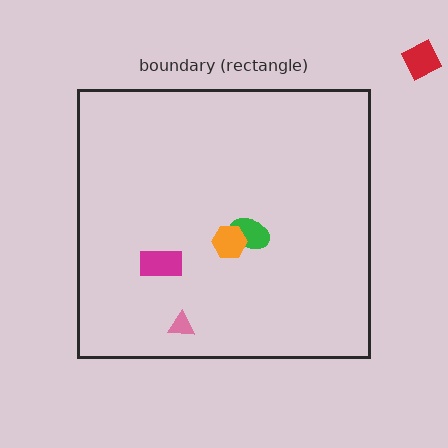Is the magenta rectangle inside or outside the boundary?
Inside.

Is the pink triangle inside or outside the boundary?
Inside.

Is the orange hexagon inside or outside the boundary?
Inside.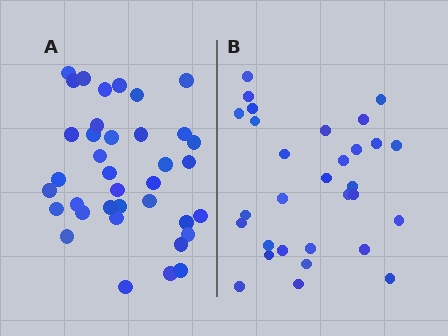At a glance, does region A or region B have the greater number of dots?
Region A (the left region) has more dots.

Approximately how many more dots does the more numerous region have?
Region A has roughly 8 or so more dots than region B.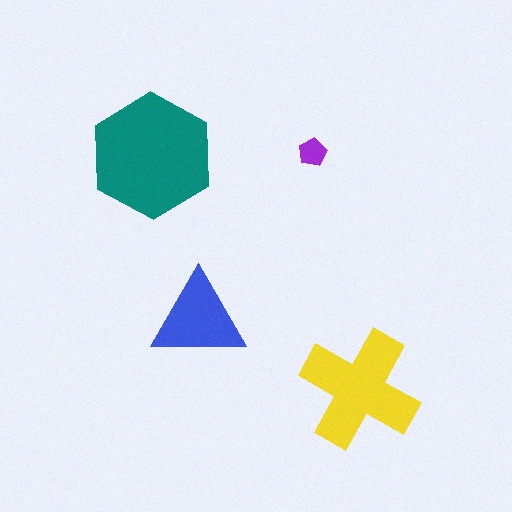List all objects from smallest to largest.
The purple pentagon, the blue triangle, the yellow cross, the teal hexagon.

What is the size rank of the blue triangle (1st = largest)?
3rd.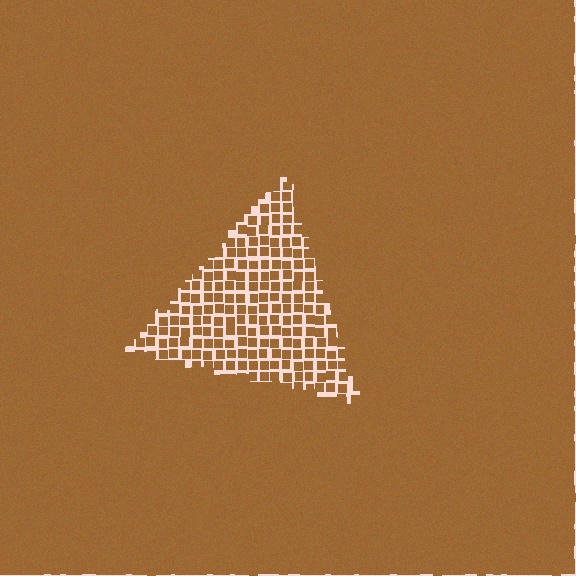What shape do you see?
I see a triangle.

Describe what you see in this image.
The image contains small brown elements arranged at two different densities. A triangle-shaped region is visible where the elements are less densely packed than the surrounding area.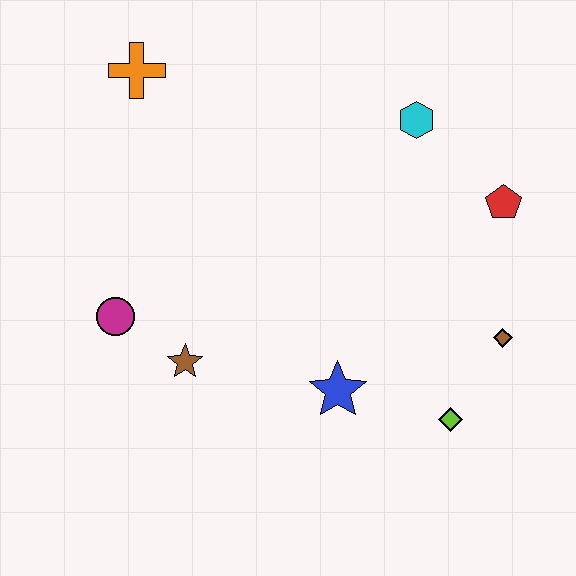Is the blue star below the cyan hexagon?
Yes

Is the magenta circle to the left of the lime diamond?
Yes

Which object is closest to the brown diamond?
The lime diamond is closest to the brown diamond.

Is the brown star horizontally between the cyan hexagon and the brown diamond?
No